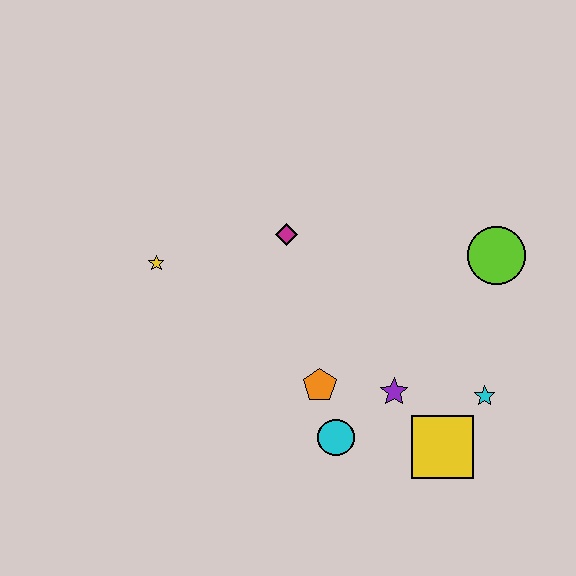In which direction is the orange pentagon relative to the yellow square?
The orange pentagon is to the left of the yellow square.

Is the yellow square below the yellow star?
Yes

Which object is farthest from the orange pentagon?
The lime circle is farthest from the orange pentagon.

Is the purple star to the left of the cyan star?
Yes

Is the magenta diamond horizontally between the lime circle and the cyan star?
No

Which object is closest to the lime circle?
The cyan star is closest to the lime circle.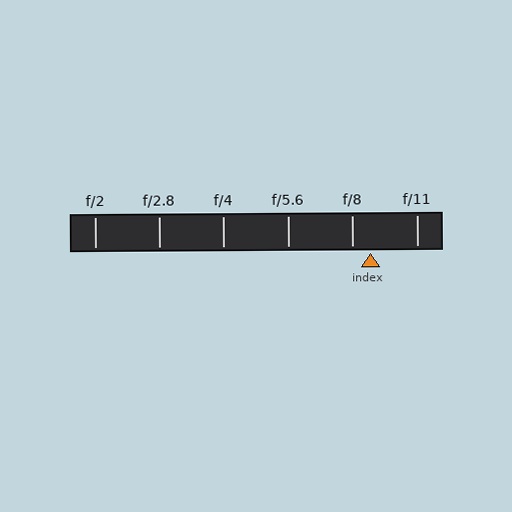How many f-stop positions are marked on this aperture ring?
There are 6 f-stop positions marked.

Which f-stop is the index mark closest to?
The index mark is closest to f/8.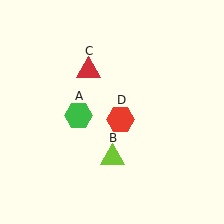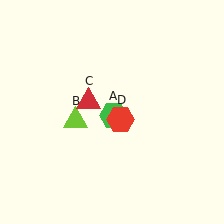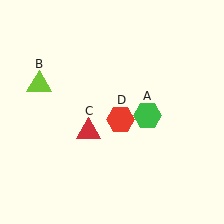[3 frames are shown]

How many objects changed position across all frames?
3 objects changed position: green hexagon (object A), lime triangle (object B), red triangle (object C).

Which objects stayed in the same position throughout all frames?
Red hexagon (object D) remained stationary.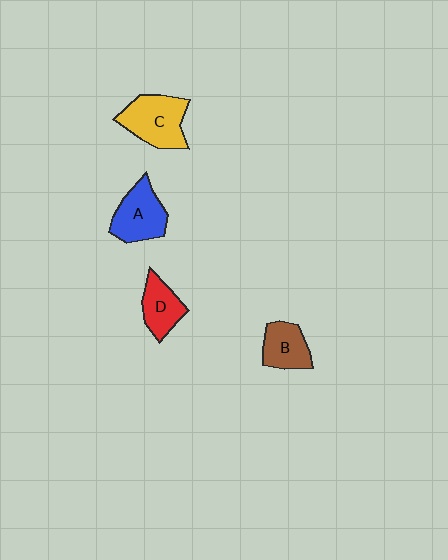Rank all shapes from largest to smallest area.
From largest to smallest: C (yellow), A (blue), B (brown), D (red).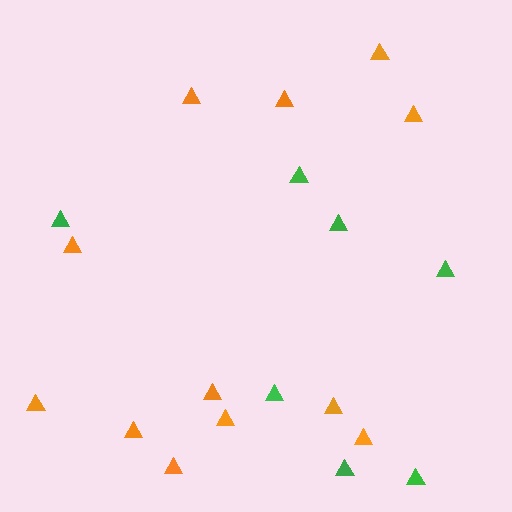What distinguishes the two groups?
There are 2 groups: one group of green triangles (7) and one group of orange triangles (12).